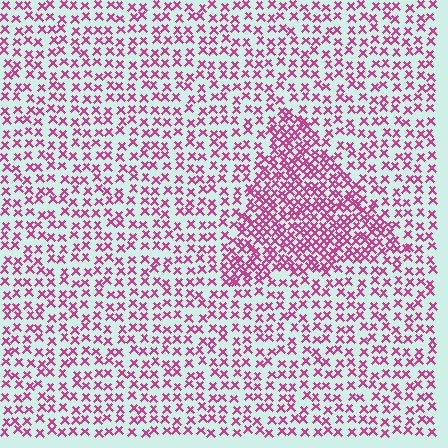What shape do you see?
I see a triangle.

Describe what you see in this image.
The image contains small magenta elements arranged at two different densities. A triangle-shaped region is visible where the elements are more densely packed than the surrounding area.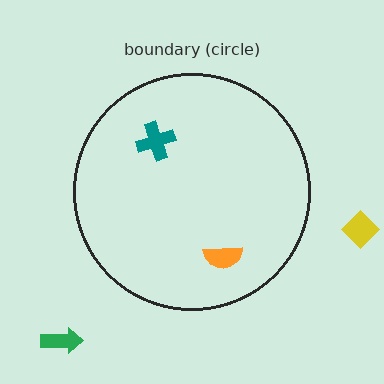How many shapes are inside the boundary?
2 inside, 2 outside.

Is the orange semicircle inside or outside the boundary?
Inside.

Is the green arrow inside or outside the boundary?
Outside.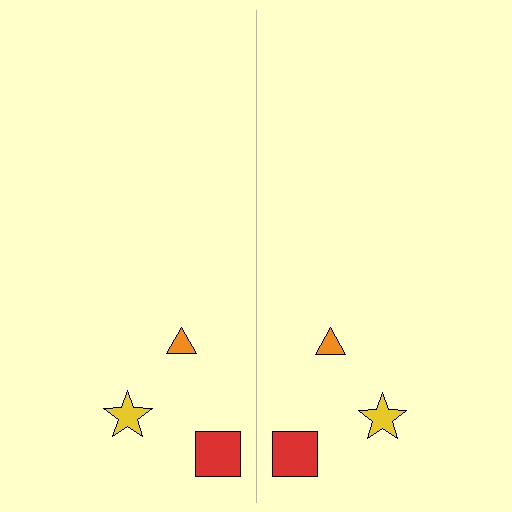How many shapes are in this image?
There are 6 shapes in this image.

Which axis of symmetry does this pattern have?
The pattern has a vertical axis of symmetry running through the center of the image.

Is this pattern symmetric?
Yes, this pattern has bilateral (reflection) symmetry.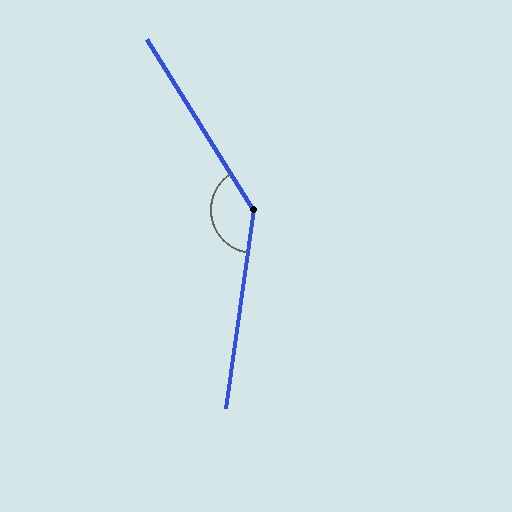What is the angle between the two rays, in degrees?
Approximately 140 degrees.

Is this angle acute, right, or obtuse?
It is obtuse.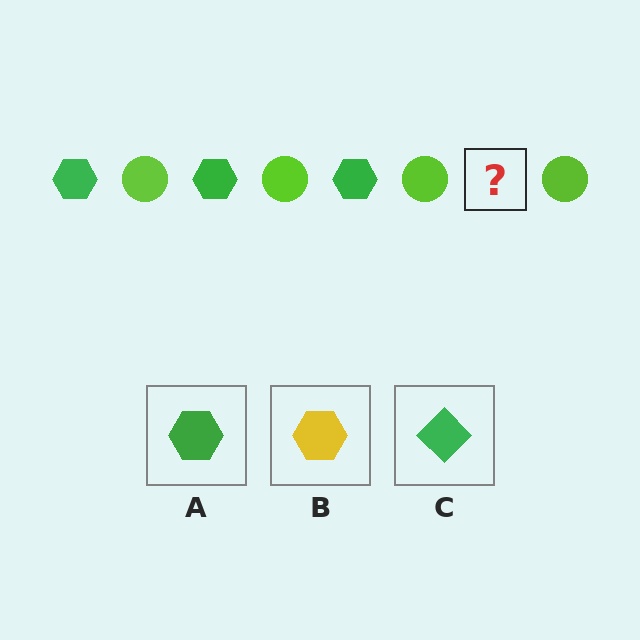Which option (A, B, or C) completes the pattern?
A.